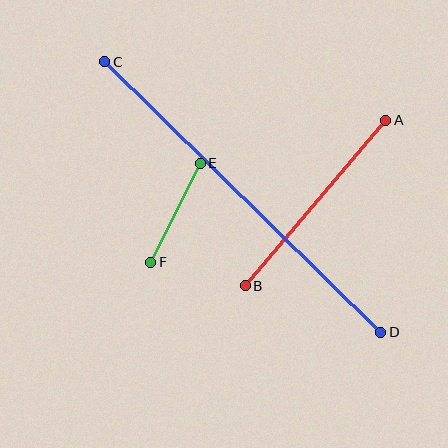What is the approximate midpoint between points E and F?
The midpoint is at approximately (175, 213) pixels.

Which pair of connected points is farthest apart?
Points C and D are farthest apart.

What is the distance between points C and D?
The distance is approximately 386 pixels.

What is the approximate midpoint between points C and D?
The midpoint is at approximately (243, 197) pixels.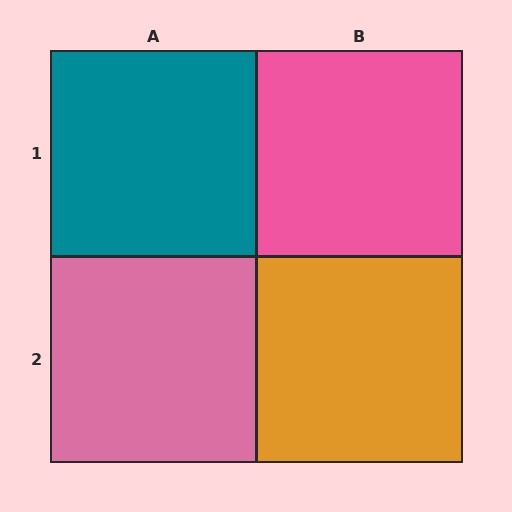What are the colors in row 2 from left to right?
Pink, orange.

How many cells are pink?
2 cells are pink.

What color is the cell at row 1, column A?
Teal.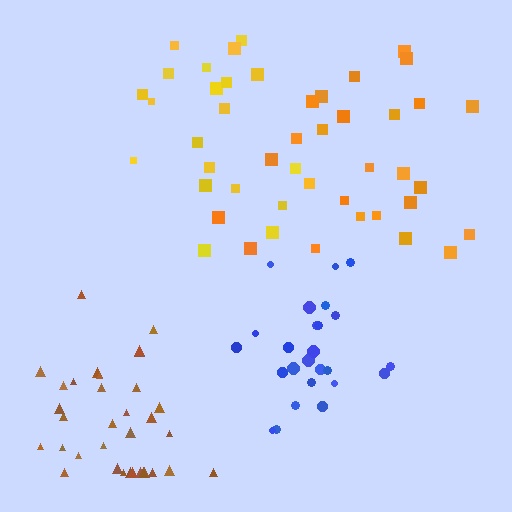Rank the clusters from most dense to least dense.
blue, brown, yellow, orange.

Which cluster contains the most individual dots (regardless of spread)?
Brown (34).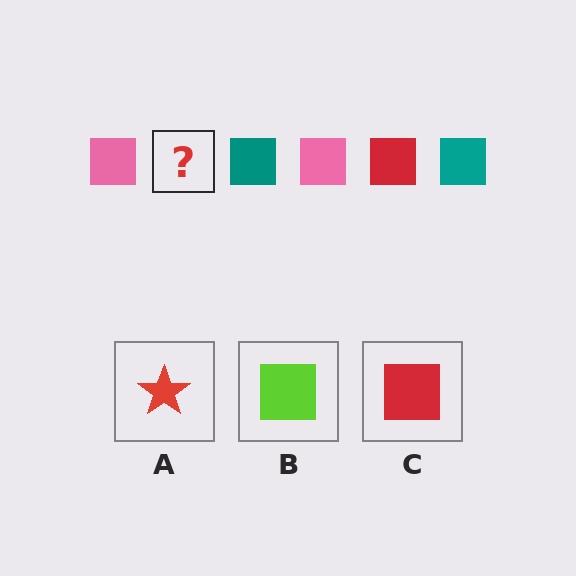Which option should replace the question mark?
Option C.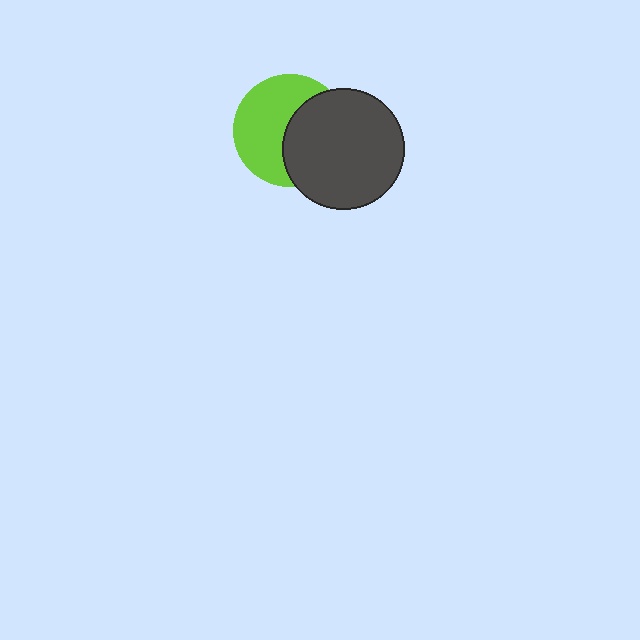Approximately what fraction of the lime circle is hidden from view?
Roughly 45% of the lime circle is hidden behind the dark gray circle.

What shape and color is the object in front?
The object in front is a dark gray circle.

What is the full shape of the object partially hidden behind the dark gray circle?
The partially hidden object is a lime circle.